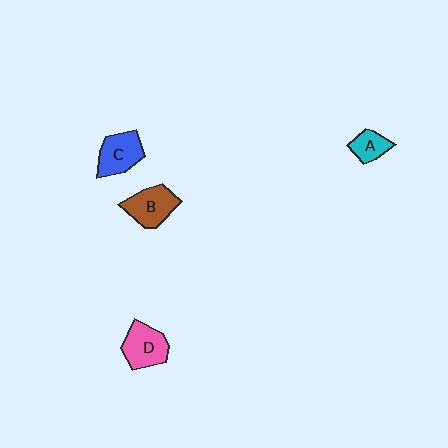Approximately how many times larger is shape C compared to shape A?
Approximately 1.7 times.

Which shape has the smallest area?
Shape A (cyan).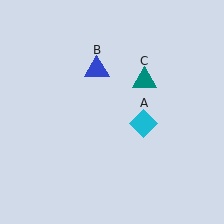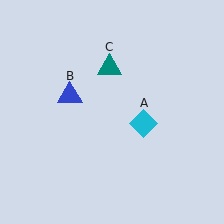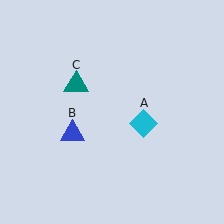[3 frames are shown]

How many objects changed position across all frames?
2 objects changed position: blue triangle (object B), teal triangle (object C).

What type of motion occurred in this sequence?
The blue triangle (object B), teal triangle (object C) rotated counterclockwise around the center of the scene.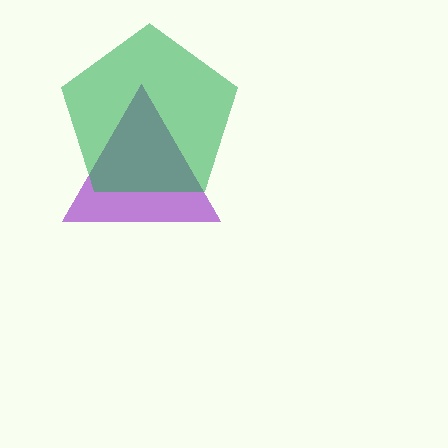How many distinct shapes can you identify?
There are 2 distinct shapes: a purple triangle, a green pentagon.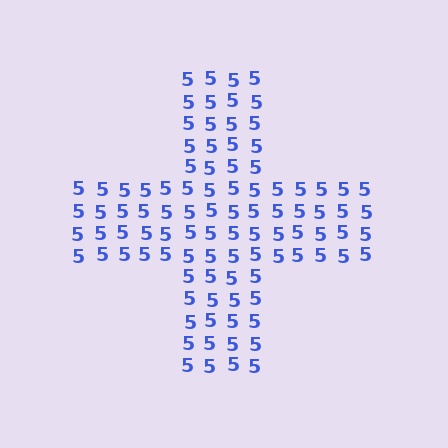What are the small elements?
The small elements are digit 5's.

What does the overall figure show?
The overall figure shows a cross.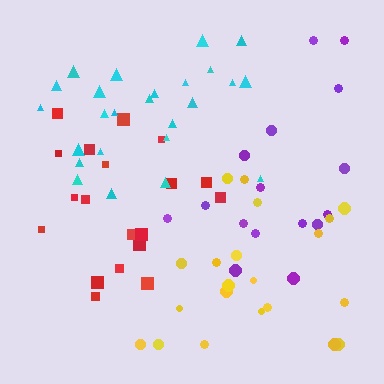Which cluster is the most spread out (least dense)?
Purple.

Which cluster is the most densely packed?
Cyan.